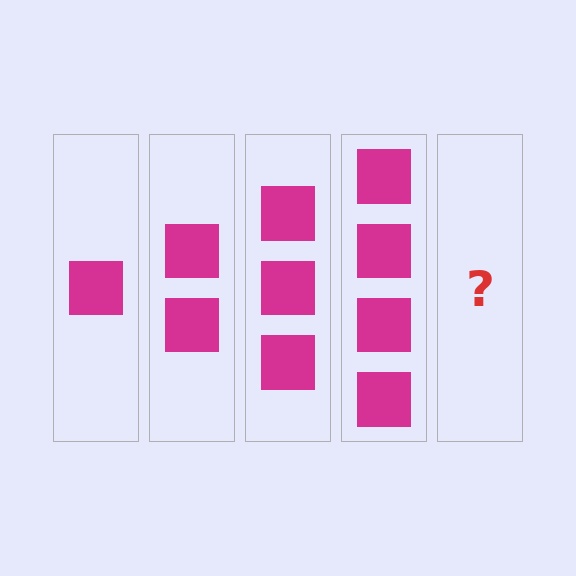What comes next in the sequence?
The next element should be 5 squares.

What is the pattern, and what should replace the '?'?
The pattern is that each step adds one more square. The '?' should be 5 squares.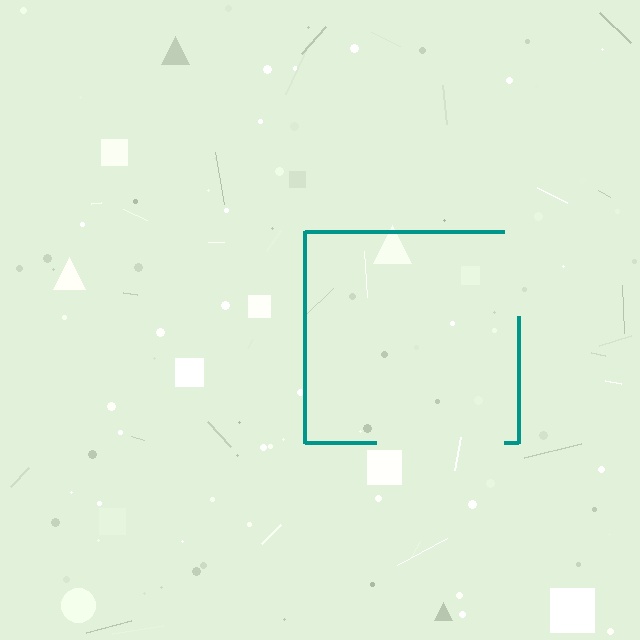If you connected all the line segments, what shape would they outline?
They would outline a square.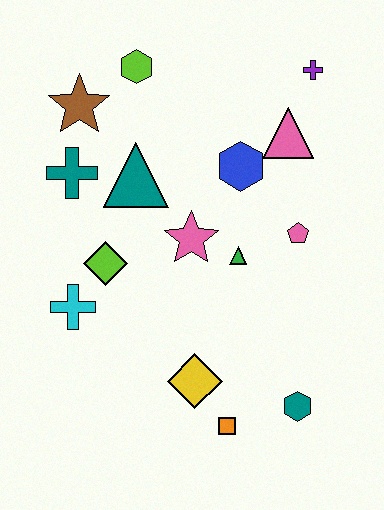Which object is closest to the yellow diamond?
The orange square is closest to the yellow diamond.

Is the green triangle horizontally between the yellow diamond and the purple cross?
Yes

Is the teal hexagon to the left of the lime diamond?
No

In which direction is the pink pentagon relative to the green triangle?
The pink pentagon is to the right of the green triangle.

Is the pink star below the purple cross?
Yes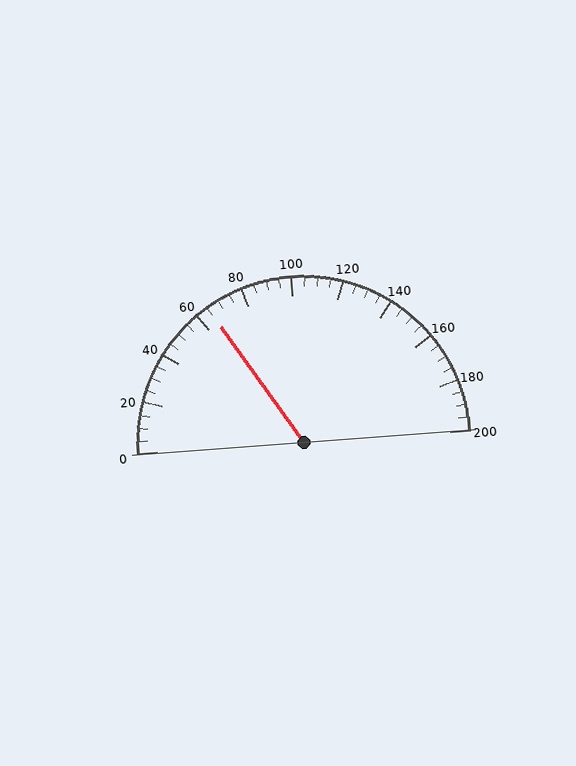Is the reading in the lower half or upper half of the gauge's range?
The reading is in the lower half of the range (0 to 200).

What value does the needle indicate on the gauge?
The needle indicates approximately 65.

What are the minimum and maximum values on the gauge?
The gauge ranges from 0 to 200.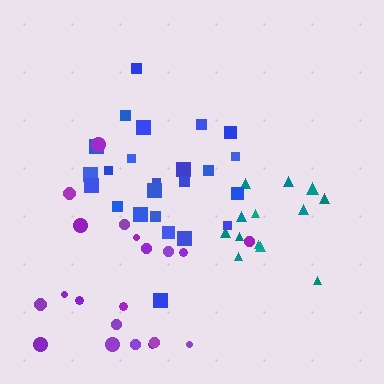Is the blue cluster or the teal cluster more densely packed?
Blue.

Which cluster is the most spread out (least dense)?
Purple.